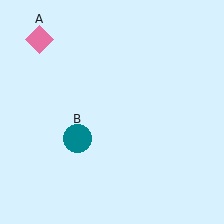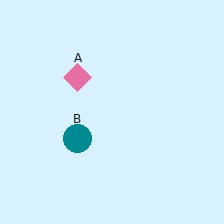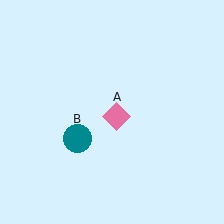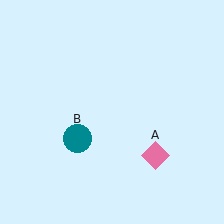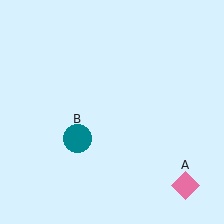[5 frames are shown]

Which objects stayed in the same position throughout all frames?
Teal circle (object B) remained stationary.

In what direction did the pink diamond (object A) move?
The pink diamond (object A) moved down and to the right.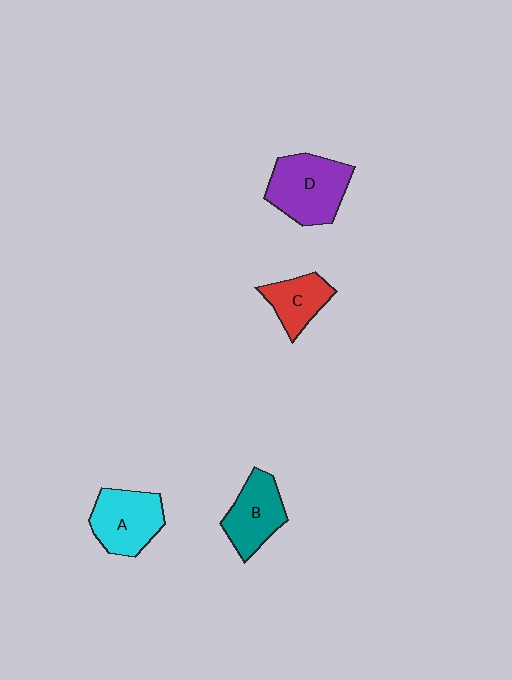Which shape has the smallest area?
Shape C (red).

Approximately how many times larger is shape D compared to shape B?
Approximately 1.3 times.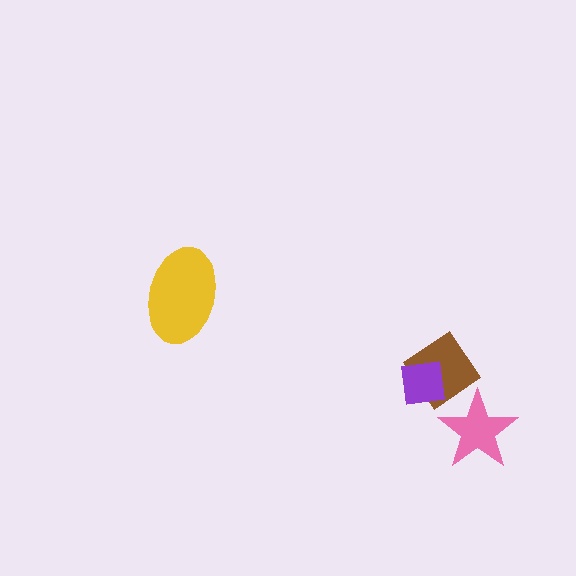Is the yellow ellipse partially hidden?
No, no other shape covers it.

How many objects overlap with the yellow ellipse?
0 objects overlap with the yellow ellipse.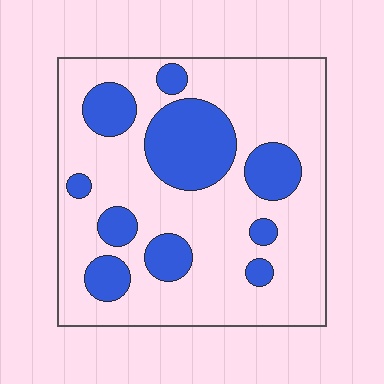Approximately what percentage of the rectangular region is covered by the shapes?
Approximately 25%.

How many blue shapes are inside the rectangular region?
10.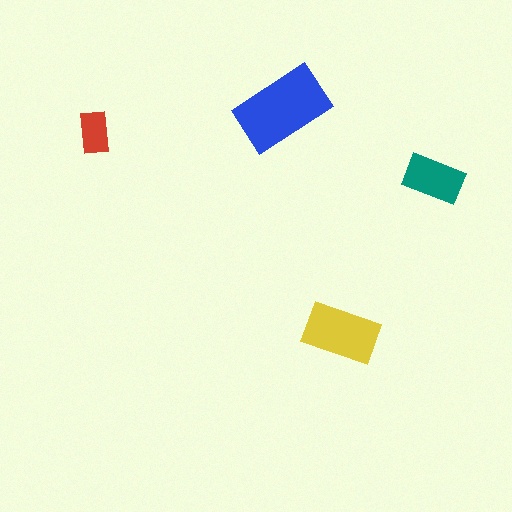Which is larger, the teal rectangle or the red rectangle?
The teal one.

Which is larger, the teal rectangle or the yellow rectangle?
The yellow one.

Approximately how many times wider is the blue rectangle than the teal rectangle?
About 1.5 times wider.